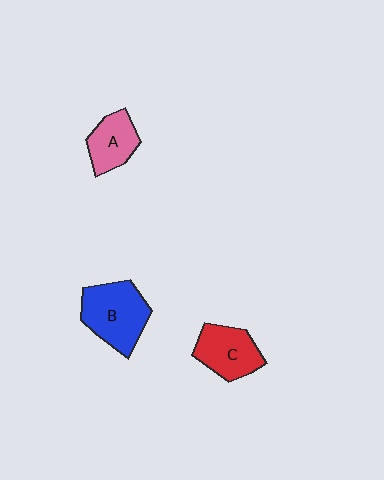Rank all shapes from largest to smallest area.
From largest to smallest: B (blue), C (red), A (pink).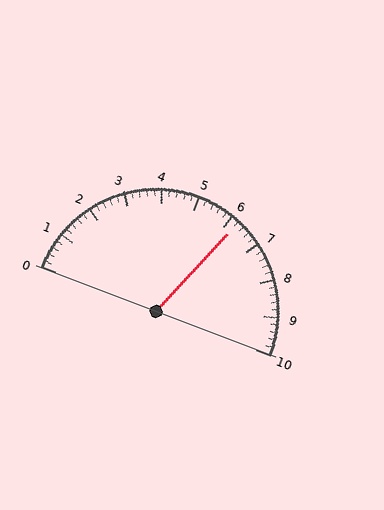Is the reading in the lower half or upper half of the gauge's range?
The reading is in the upper half of the range (0 to 10).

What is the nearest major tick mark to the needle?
The nearest major tick mark is 6.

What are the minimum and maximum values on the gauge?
The gauge ranges from 0 to 10.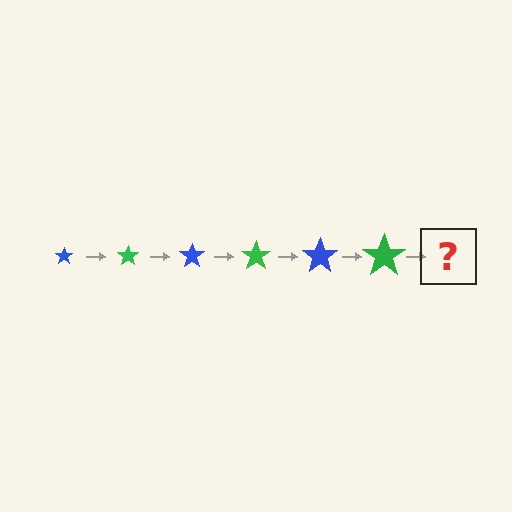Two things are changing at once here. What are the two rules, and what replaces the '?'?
The two rules are that the star grows larger each step and the color cycles through blue and green. The '?' should be a blue star, larger than the previous one.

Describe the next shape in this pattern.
It should be a blue star, larger than the previous one.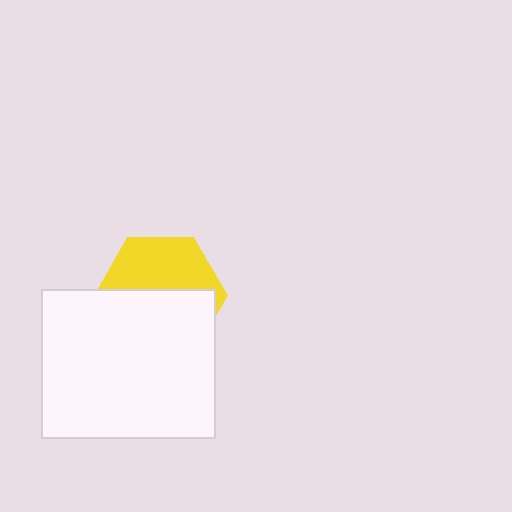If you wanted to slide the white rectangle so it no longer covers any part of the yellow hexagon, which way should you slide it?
Slide it down — that is the most direct way to separate the two shapes.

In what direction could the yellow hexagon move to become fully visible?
The yellow hexagon could move up. That would shift it out from behind the white rectangle entirely.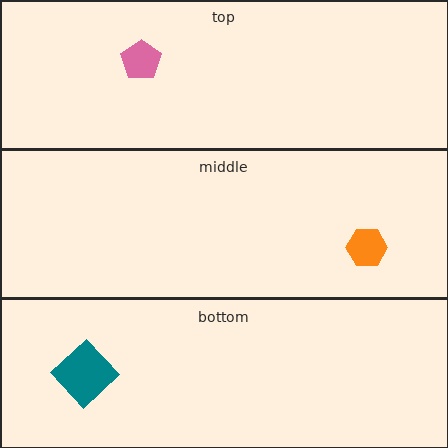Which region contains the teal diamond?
The bottom region.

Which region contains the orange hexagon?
The middle region.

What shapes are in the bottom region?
The teal diamond.